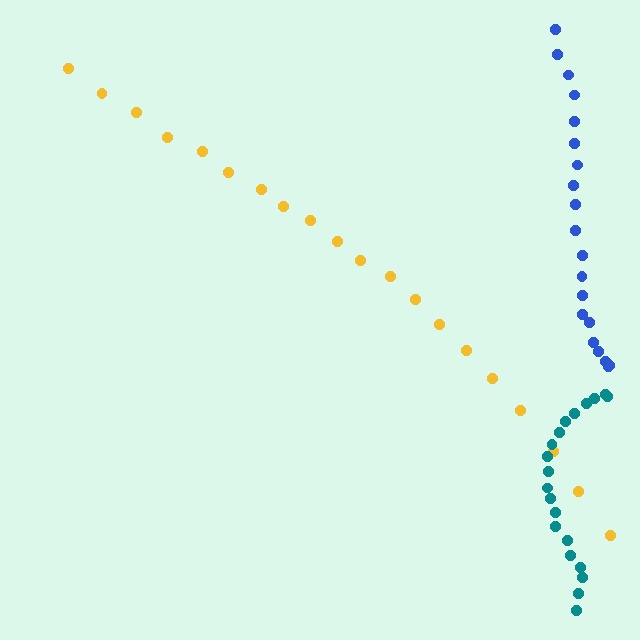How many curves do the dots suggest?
There are 3 distinct paths.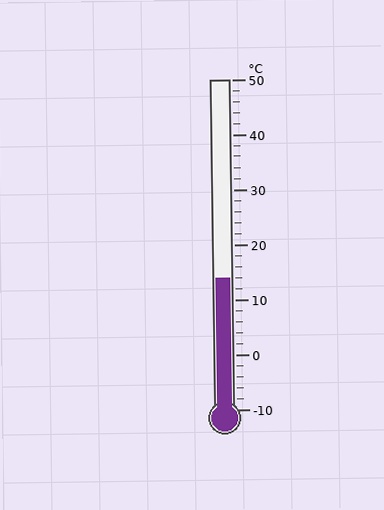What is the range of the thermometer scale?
The thermometer scale ranges from -10°C to 50°C.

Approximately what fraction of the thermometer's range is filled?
The thermometer is filled to approximately 40% of its range.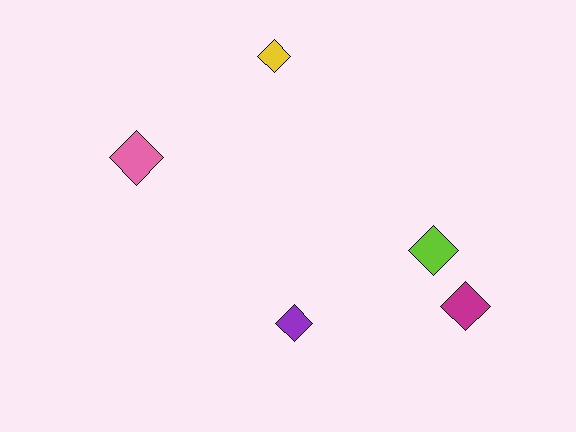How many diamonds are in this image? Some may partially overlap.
There are 5 diamonds.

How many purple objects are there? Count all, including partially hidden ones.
There is 1 purple object.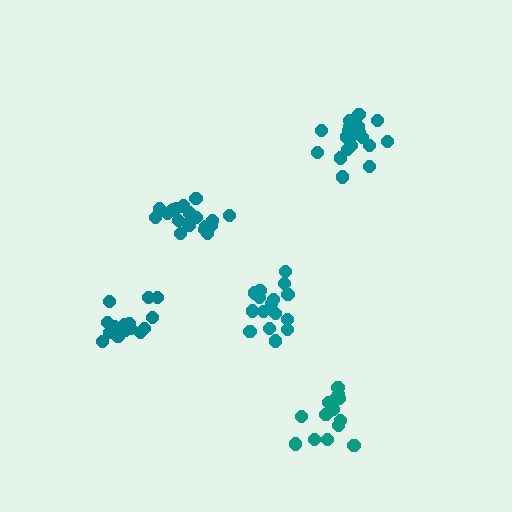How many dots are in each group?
Group 1: 20 dots, Group 2: 17 dots, Group 3: 19 dots, Group 4: 15 dots, Group 5: 17 dots (88 total).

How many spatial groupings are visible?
There are 5 spatial groupings.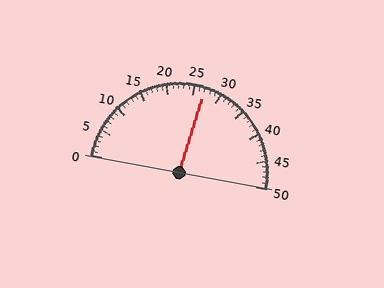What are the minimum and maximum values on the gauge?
The gauge ranges from 0 to 50.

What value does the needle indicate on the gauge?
The needle indicates approximately 27.